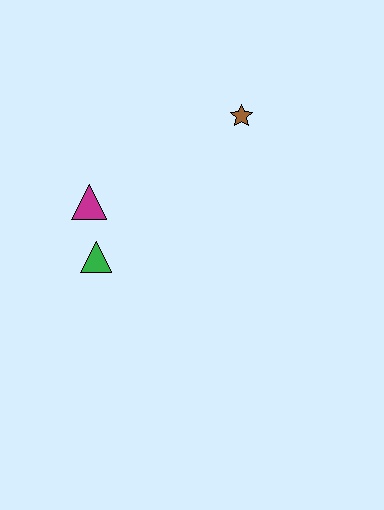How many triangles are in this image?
There are 2 triangles.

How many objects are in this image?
There are 3 objects.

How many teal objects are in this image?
There are no teal objects.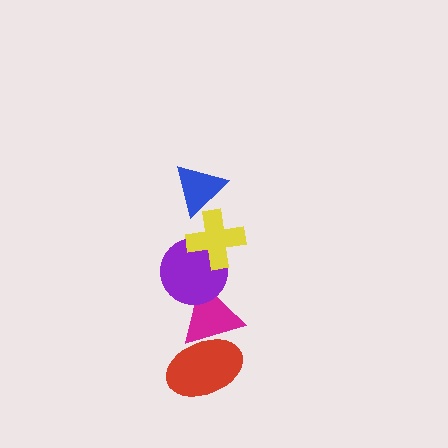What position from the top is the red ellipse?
The red ellipse is 5th from the top.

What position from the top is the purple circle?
The purple circle is 3rd from the top.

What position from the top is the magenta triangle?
The magenta triangle is 4th from the top.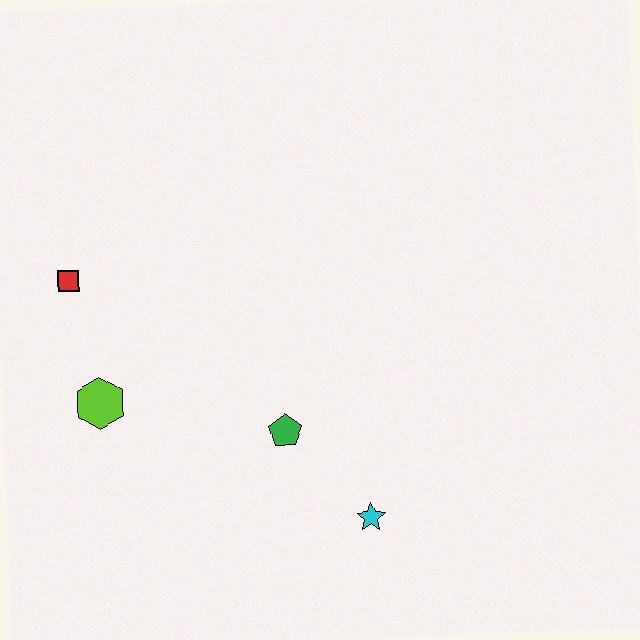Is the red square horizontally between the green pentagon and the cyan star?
No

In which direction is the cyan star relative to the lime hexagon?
The cyan star is to the right of the lime hexagon.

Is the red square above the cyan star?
Yes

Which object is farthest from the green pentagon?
The red square is farthest from the green pentagon.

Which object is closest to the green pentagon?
The cyan star is closest to the green pentagon.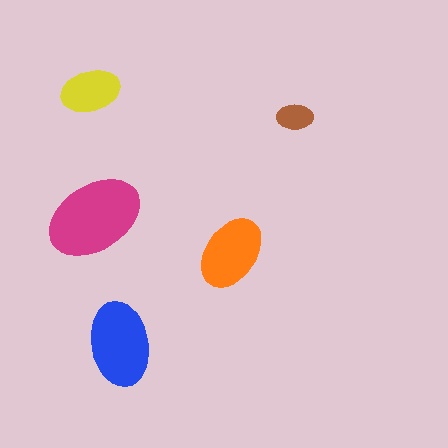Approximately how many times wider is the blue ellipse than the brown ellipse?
About 2.5 times wider.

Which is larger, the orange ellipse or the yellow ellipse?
The orange one.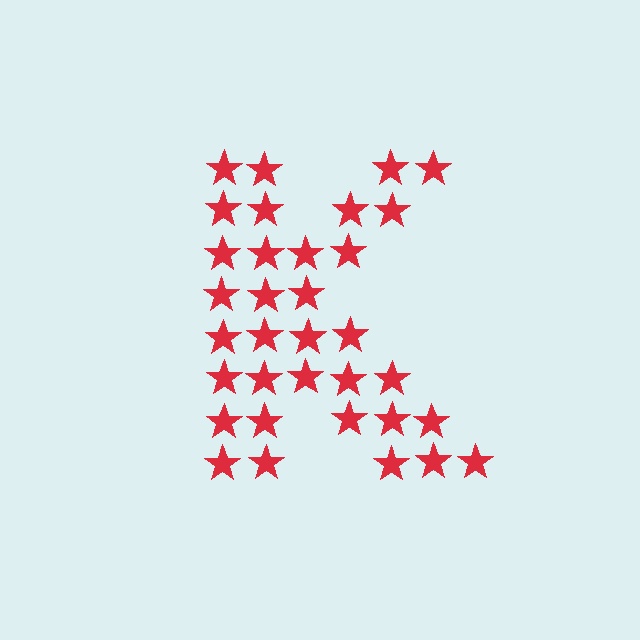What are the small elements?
The small elements are stars.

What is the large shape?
The large shape is the letter K.